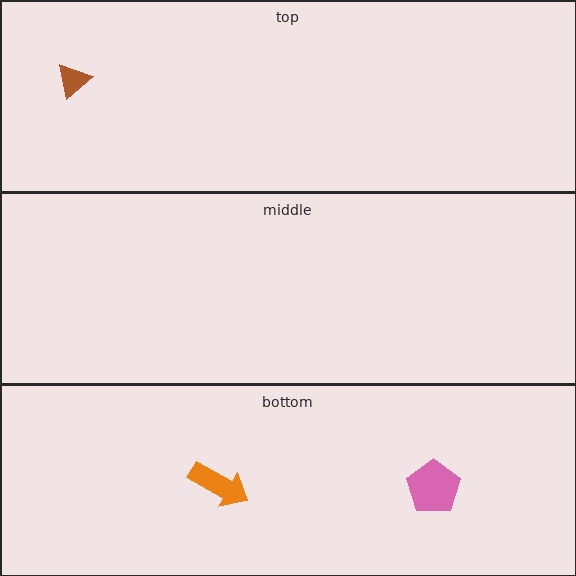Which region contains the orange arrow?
The bottom region.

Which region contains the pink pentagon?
The bottom region.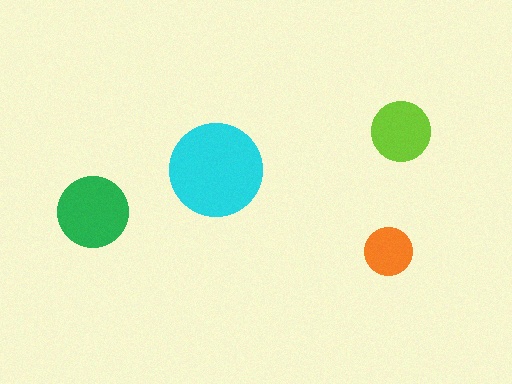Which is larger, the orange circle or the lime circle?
The lime one.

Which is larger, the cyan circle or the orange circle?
The cyan one.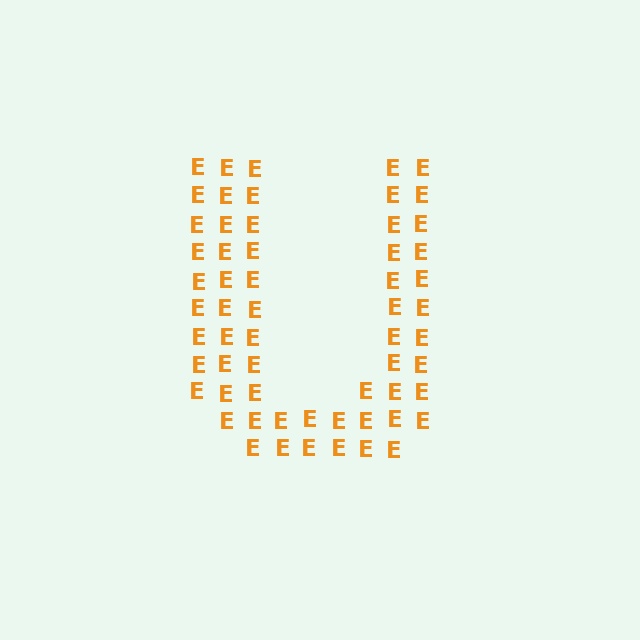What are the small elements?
The small elements are letter E's.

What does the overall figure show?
The overall figure shows the letter U.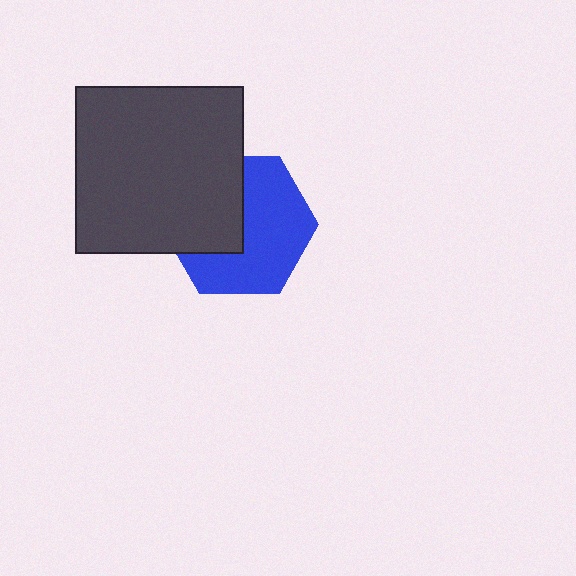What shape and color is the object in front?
The object in front is a dark gray square.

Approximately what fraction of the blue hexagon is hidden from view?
Roughly 40% of the blue hexagon is hidden behind the dark gray square.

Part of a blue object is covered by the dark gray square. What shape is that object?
It is a hexagon.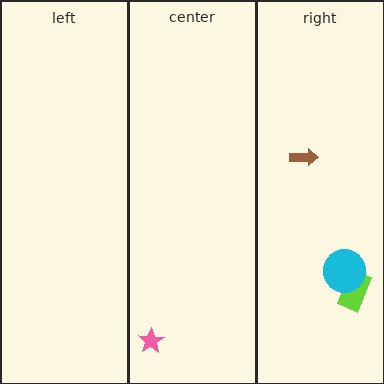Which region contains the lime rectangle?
The right region.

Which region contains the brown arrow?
The right region.